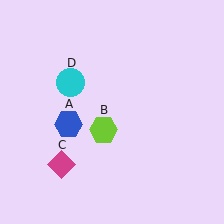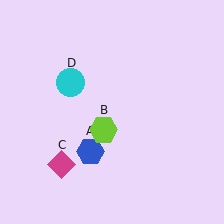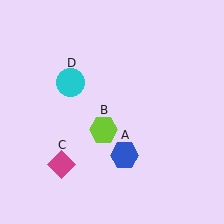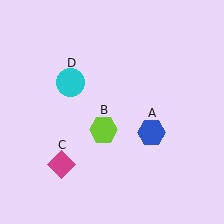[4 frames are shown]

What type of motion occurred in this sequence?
The blue hexagon (object A) rotated counterclockwise around the center of the scene.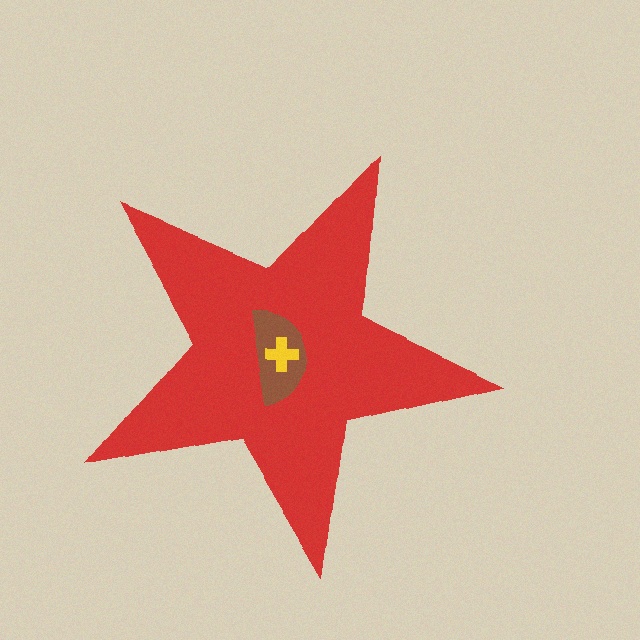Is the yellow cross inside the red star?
Yes.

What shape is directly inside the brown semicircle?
The yellow cross.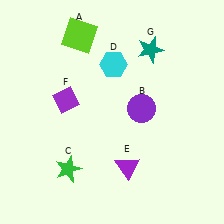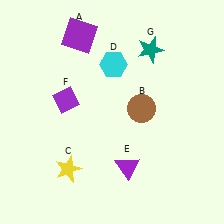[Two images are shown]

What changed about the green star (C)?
In Image 1, C is green. In Image 2, it changed to yellow.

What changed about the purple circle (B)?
In Image 1, B is purple. In Image 2, it changed to brown.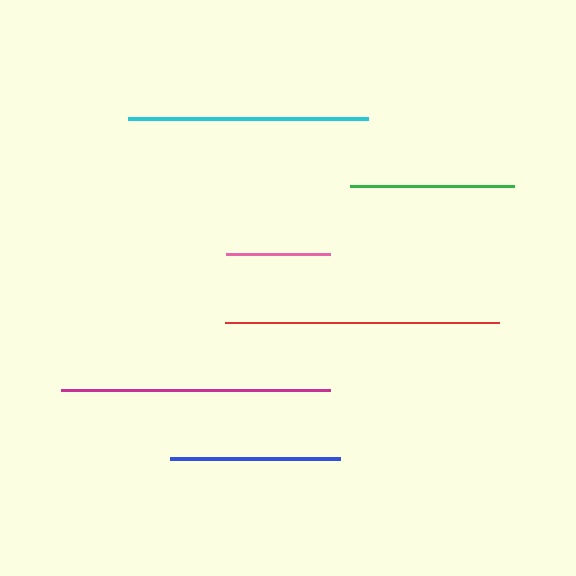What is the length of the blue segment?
The blue segment is approximately 169 pixels long.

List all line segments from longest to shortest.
From longest to shortest: red, magenta, cyan, blue, green, pink.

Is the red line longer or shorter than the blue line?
The red line is longer than the blue line.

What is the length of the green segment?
The green segment is approximately 164 pixels long.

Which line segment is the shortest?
The pink line is the shortest at approximately 104 pixels.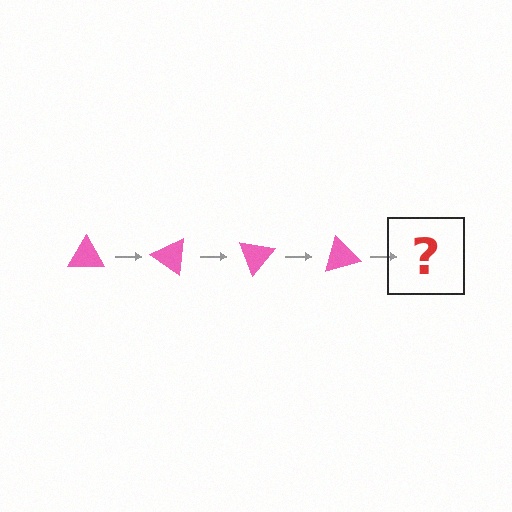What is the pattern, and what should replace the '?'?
The pattern is that the triangle rotates 35 degrees each step. The '?' should be a pink triangle rotated 140 degrees.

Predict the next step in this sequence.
The next step is a pink triangle rotated 140 degrees.